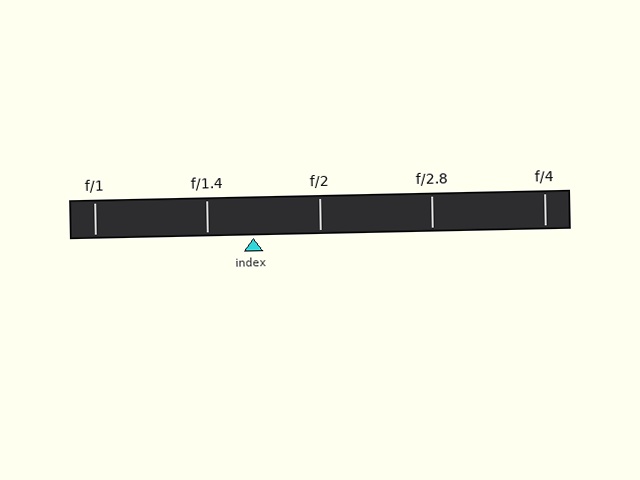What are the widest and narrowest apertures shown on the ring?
The widest aperture shown is f/1 and the narrowest is f/4.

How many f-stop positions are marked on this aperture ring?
There are 5 f-stop positions marked.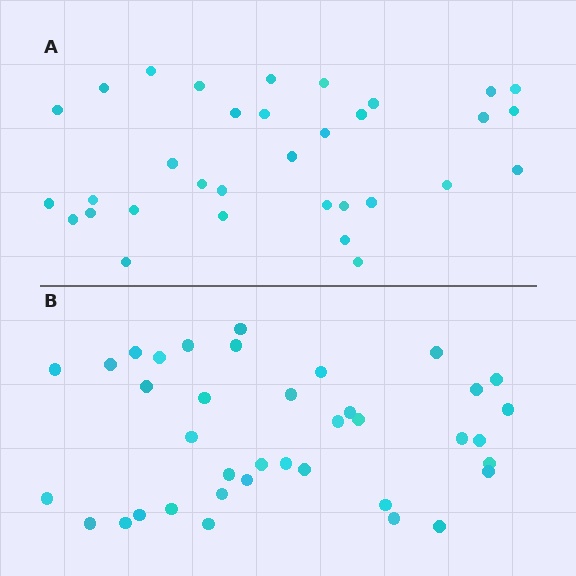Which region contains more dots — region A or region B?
Region B (the bottom region) has more dots.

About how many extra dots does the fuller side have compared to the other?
Region B has about 5 more dots than region A.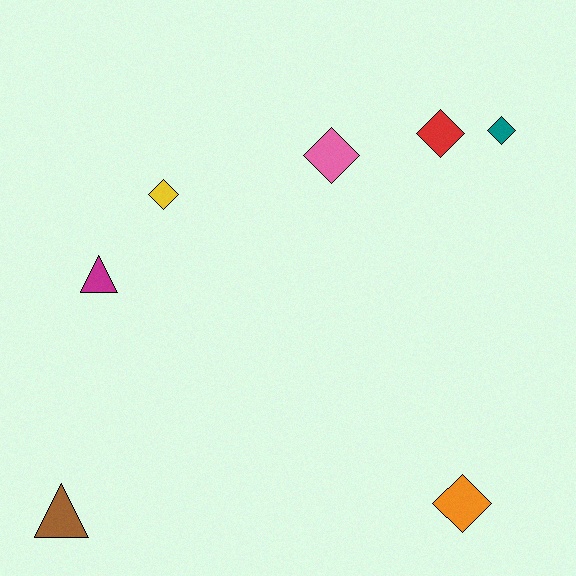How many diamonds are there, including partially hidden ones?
There are 5 diamonds.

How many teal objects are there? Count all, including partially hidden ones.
There is 1 teal object.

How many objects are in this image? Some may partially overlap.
There are 7 objects.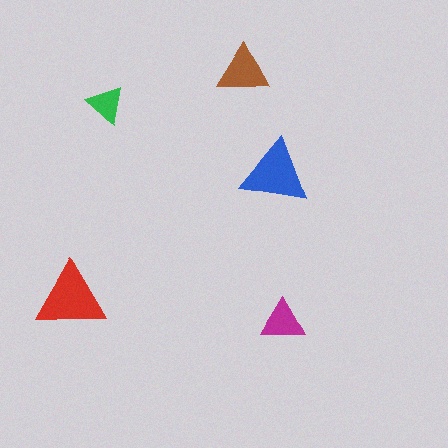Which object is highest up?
The brown triangle is topmost.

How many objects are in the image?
There are 5 objects in the image.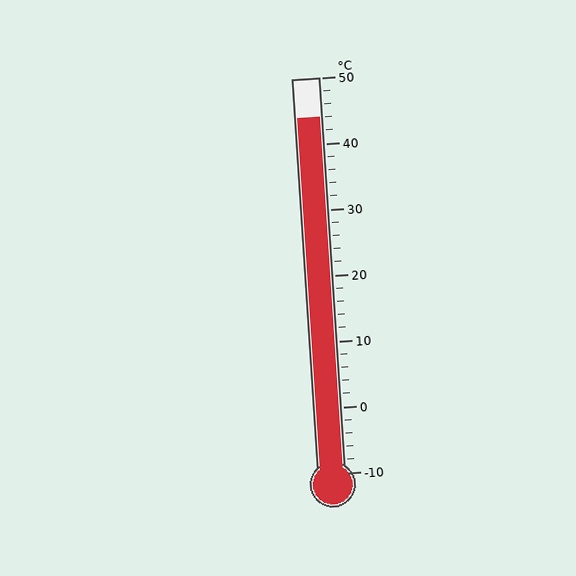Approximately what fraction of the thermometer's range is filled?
The thermometer is filled to approximately 90% of its range.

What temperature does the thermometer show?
The thermometer shows approximately 44°C.